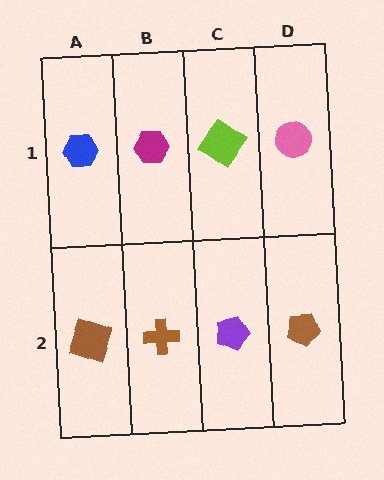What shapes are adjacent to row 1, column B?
A brown cross (row 2, column B), a blue hexagon (row 1, column A), a lime diamond (row 1, column C).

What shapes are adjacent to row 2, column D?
A pink circle (row 1, column D), a purple pentagon (row 2, column C).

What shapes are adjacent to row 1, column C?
A purple pentagon (row 2, column C), a magenta hexagon (row 1, column B), a pink circle (row 1, column D).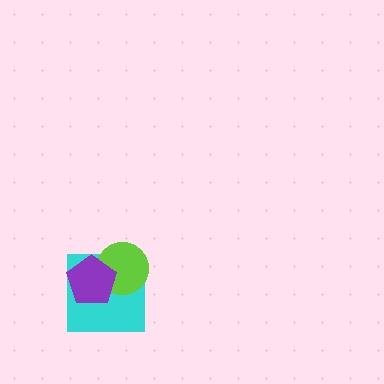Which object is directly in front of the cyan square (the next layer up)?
The lime circle is directly in front of the cyan square.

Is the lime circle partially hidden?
Yes, it is partially covered by another shape.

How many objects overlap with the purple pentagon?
2 objects overlap with the purple pentagon.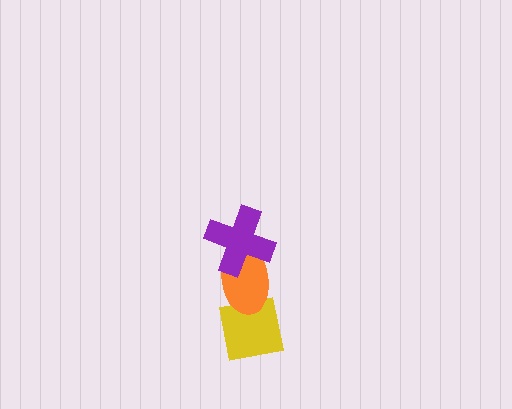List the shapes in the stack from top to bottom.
From top to bottom: the purple cross, the orange ellipse, the yellow square.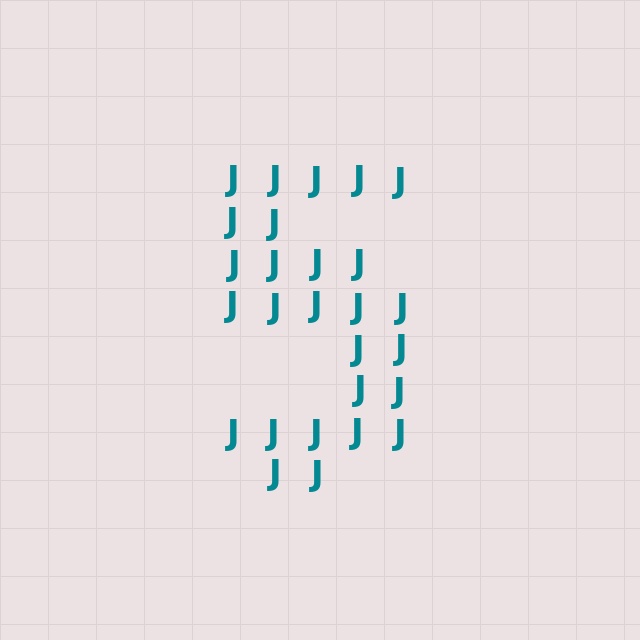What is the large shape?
The large shape is the digit 5.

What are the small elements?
The small elements are letter J's.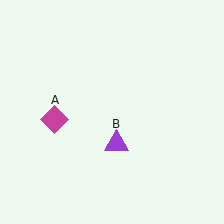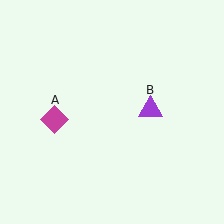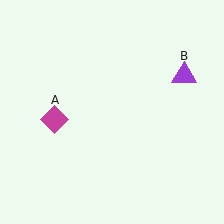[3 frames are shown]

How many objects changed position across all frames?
1 object changed position: purple triangle (object B).